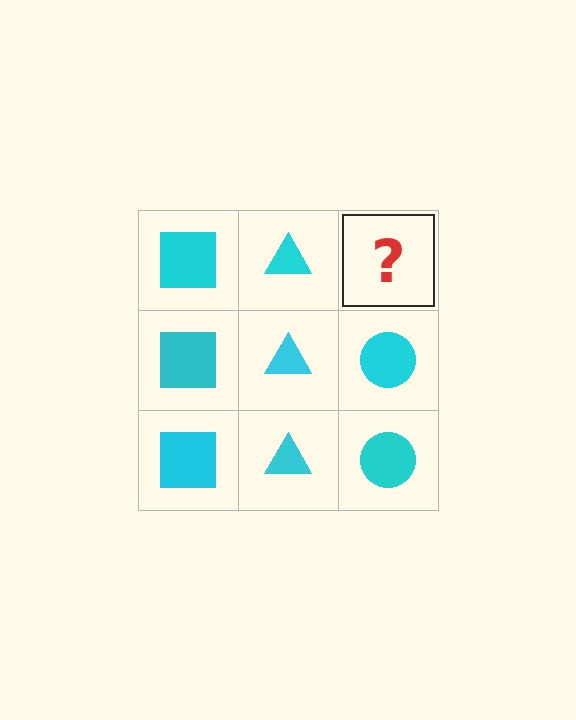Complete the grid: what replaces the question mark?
The question mark should be replaced with a cyan circle.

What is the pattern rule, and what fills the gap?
The rule is that each column has a consistent shape. The gap should be filled with a cyan circle.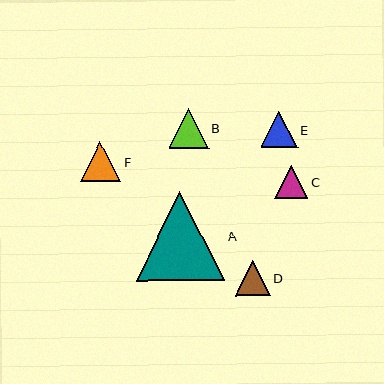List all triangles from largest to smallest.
From largest to smallest: A, F, B, E, D, C.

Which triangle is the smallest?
Triangle C is the smallest with a size of approximately 33 pixels.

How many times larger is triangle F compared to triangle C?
Triangle F is approximately 1.2 times the size of triangle C.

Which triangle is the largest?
Triangle A is the largest with a size of approximately 89 pixels.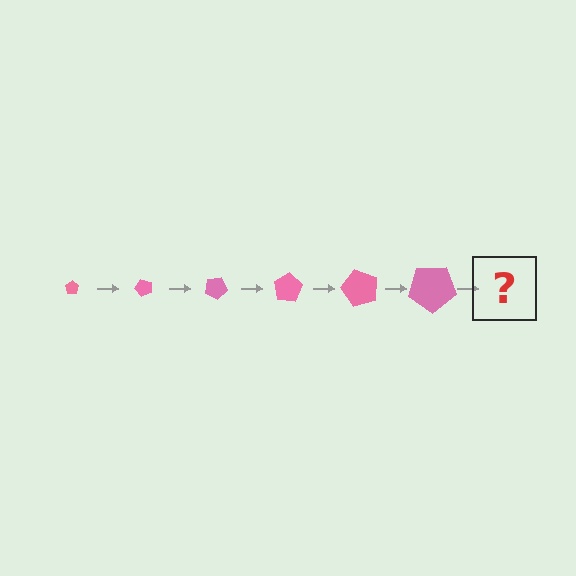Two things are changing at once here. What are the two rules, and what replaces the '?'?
The two rules are that the pentagon grows larger each step and it rotates 50 degrees each step. The '?' should be a pentagon, larger than the previous one and rotated 300 degrees from the start.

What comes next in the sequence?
The next element should be a pentagon, larger than the previous one and rotated 300 degrees from the start.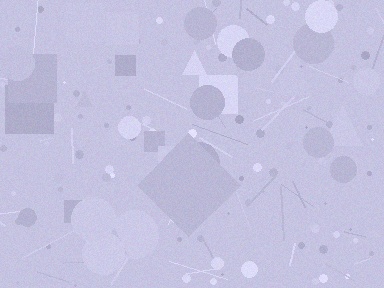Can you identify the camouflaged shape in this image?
The camouflaged shape is a diamond.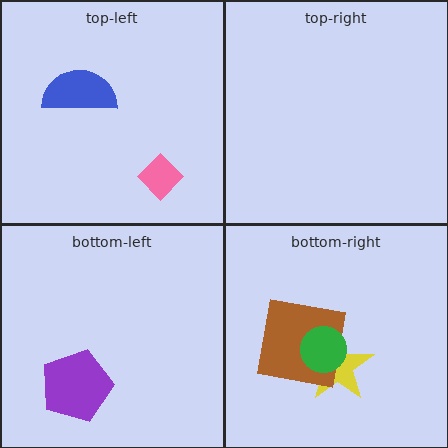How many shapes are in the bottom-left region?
1.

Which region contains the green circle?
The bottom-right region.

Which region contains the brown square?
The bottom-right region.